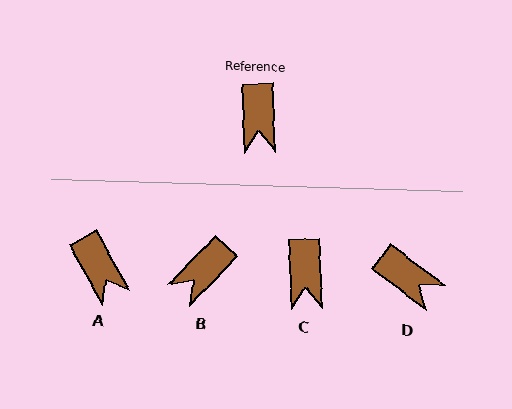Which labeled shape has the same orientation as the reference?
C.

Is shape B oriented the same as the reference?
No, it is off by about 47 degrees.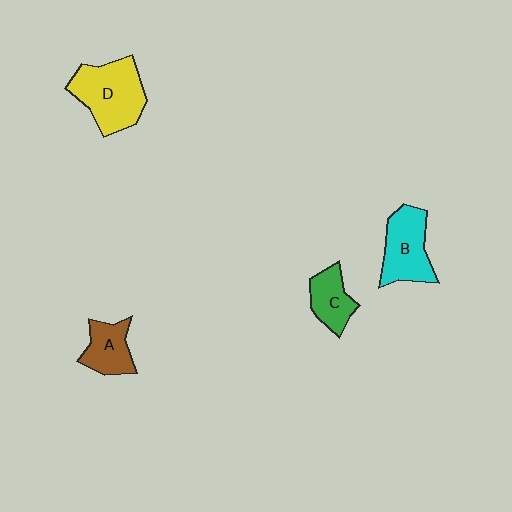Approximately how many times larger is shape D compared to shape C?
Approximately 1.9 times.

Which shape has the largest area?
Shape D (yellow).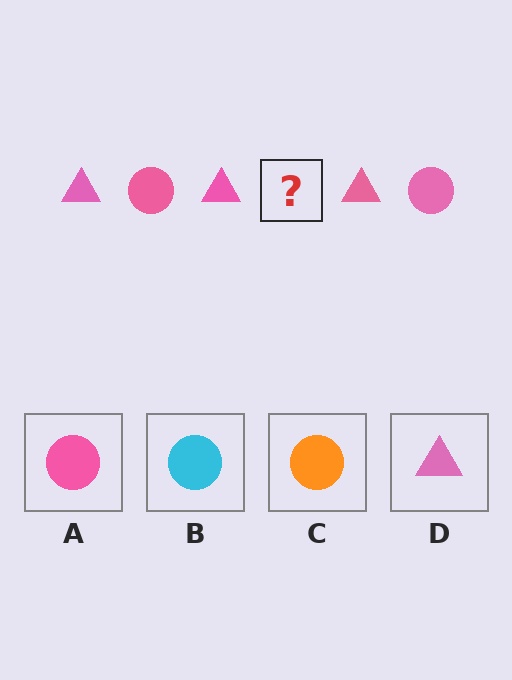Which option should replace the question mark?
Option A.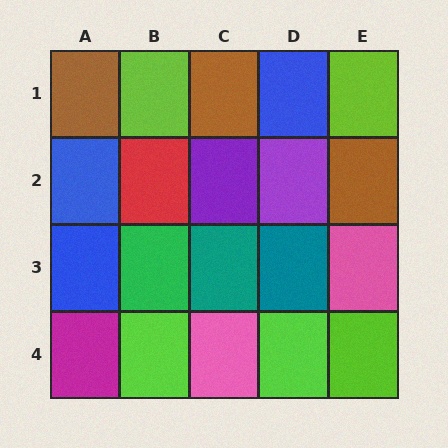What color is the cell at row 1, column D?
Blue.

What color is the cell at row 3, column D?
Teal.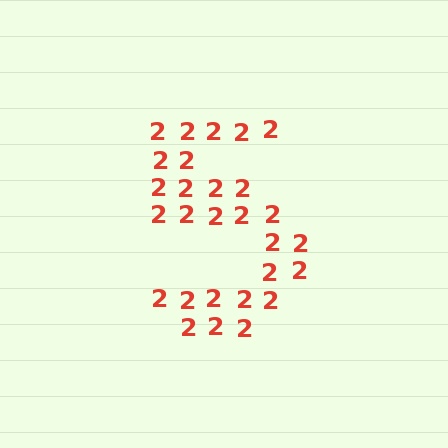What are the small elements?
The small elements are digit 2's.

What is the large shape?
The large shape is the digit 5.